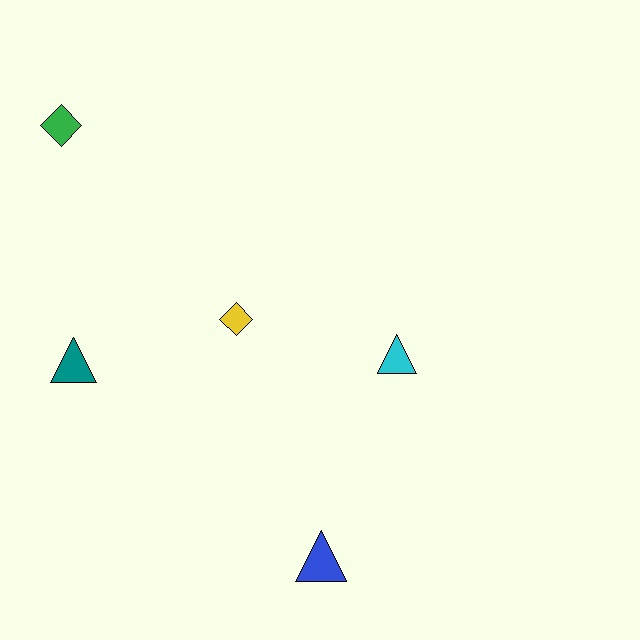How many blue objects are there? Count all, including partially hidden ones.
There is 1 blue object.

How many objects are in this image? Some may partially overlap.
There are 5 objects.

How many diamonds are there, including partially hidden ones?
There are 2 diamonds.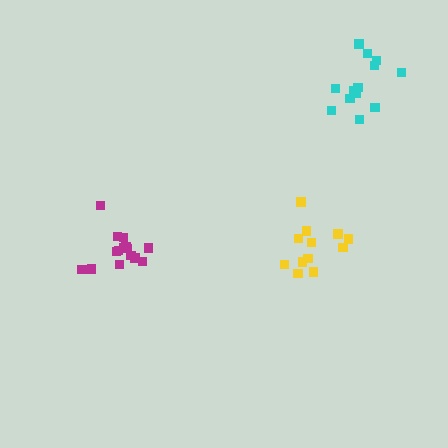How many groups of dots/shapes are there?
There are 3 groups.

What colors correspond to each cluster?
The clusters are colored: magenta, yellow, cyan.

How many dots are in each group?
Group 1: 15 dots, Group 2: 12 dots, Group 3: 13 dots (40 total).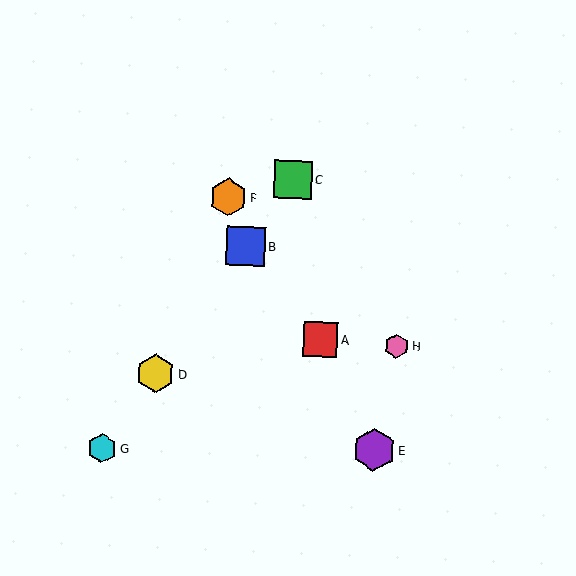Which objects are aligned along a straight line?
Objects B, C, D, G are aligned along a straight line.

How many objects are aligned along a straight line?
4 objects (B, C, D, G) are aligned along a straight line.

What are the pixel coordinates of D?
Object D is at (155, 373).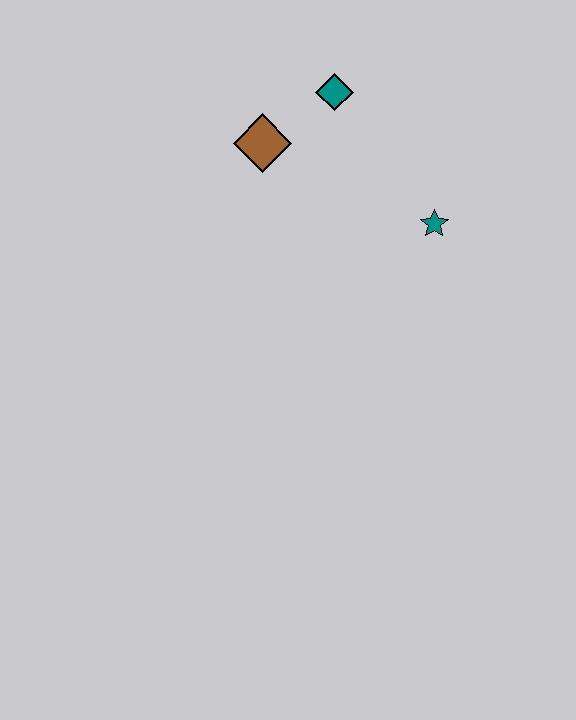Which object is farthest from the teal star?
The brown diamond is farthest from the teal star.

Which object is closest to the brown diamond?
The teal diamond is closest to the brown diamond.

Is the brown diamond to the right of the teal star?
No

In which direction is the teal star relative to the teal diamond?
The teal star is below the teal diamond.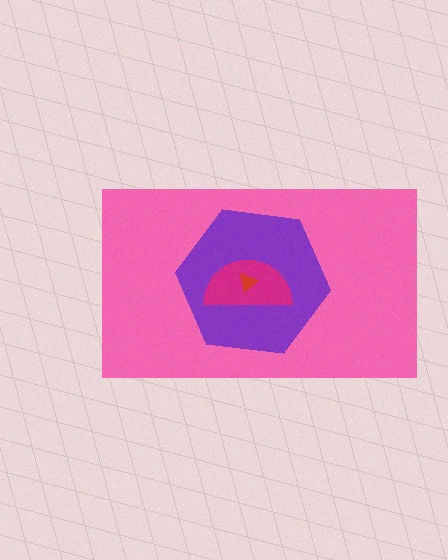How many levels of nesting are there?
4.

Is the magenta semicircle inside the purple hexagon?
Yes.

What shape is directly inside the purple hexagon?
The magenta semicircle.